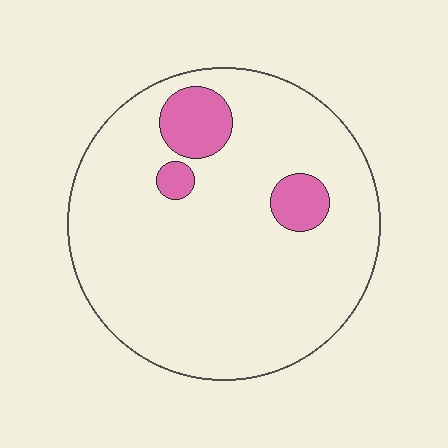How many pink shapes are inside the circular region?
3.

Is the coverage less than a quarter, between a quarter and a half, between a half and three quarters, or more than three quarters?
Less than a quarter.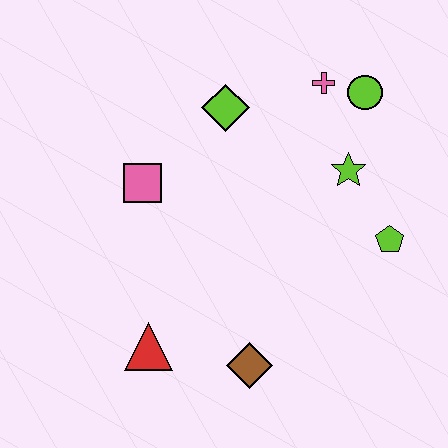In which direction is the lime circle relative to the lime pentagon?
The lime circle is above the lime pentagon.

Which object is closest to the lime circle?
The pink cross is closest to the lime circle.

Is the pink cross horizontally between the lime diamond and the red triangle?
No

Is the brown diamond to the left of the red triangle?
No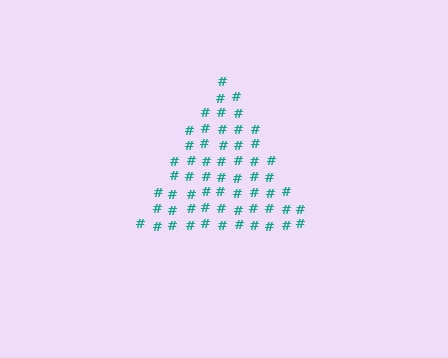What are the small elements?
The small elements are hash symbols.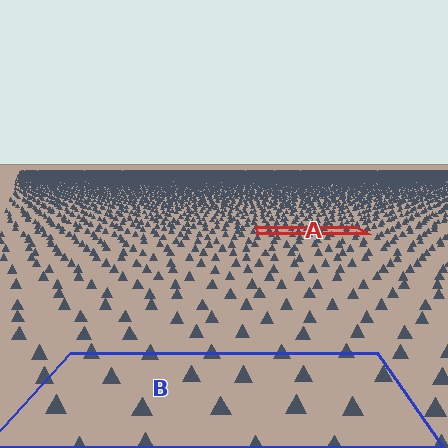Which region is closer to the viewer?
Region B is closer. The texture elements there are larger and more spread out.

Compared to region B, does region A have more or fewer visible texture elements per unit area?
Region A has more texture elements per unit area — they are packed more densely because it is farther away.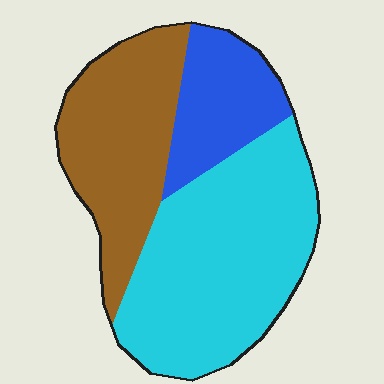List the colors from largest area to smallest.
From largest to smallest: cyan, brown, blue.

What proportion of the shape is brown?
Brown takes up about one third (1/3) of the shape.